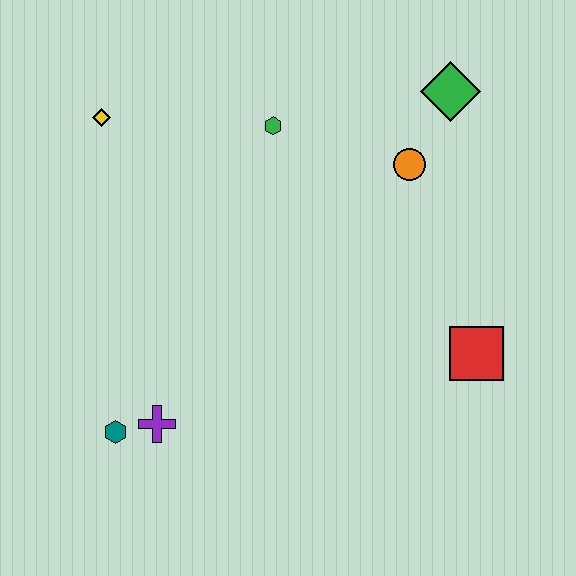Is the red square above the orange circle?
No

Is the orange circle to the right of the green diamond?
No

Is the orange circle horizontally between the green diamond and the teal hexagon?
Yes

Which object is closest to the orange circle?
The green diamond is closest to the orange circle.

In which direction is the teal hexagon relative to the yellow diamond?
The teal hexagon is below the yellow diamond.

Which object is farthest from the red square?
The yellow diamond is farthest from the red square.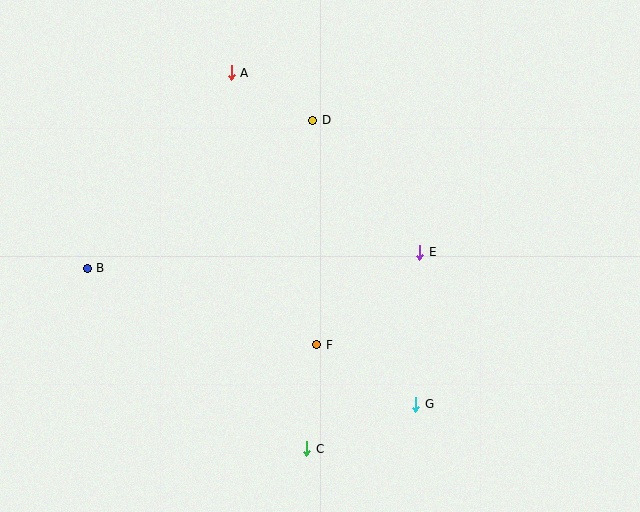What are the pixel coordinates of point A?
Point A is at (231, 73).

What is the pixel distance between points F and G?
The distance between F and G is 116 pixels.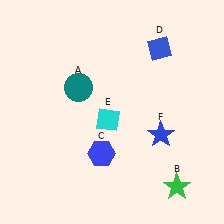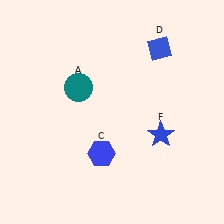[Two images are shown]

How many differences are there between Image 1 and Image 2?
There are 2 differences between the two images.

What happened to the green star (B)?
The green star (B) was removed in Image 2. It was in the bottom-right area of Image 1.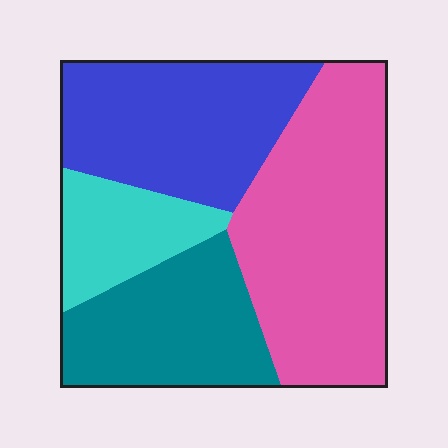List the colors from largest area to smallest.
From largest to smallest: pink, blue, teal, cyan.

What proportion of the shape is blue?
Blue takes up about one quarter (1/4) of the shape.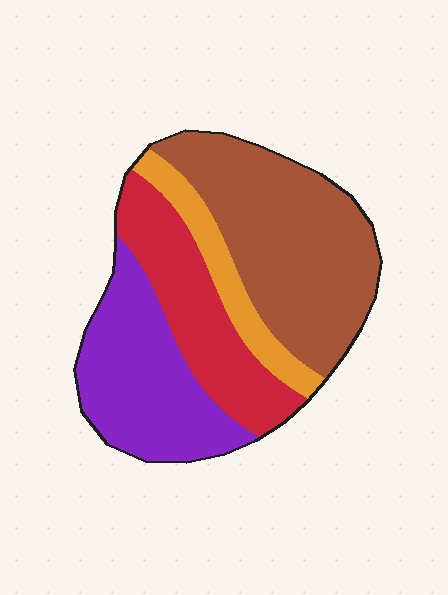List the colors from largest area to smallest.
From largest to smallest: brown, purple, red, orange.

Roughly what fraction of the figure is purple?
Purple takes up between a sixth and a third of the figure.